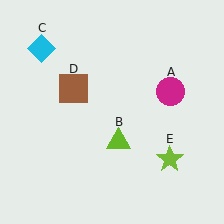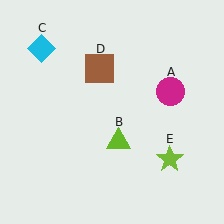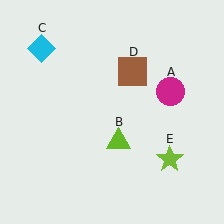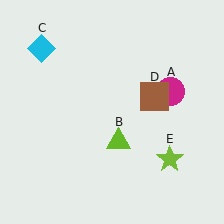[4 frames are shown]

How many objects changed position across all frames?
1 object changed position: brown square (object D).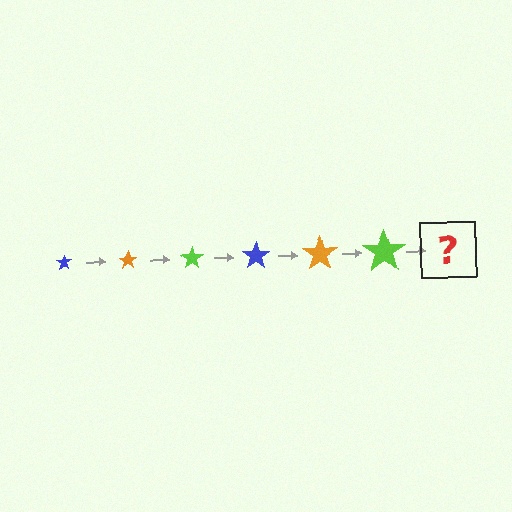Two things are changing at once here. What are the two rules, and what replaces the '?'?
The two rules are that the star grows larger each step and the color cycles through blue, orange, and lime. The '?' should be a blue star, larger than the previous one.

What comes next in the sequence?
The next element should be a blue star, larger than the previous one.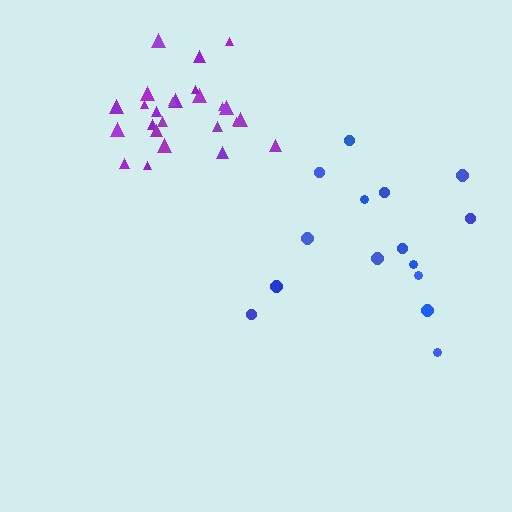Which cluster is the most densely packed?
Purple.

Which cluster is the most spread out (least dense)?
Blue.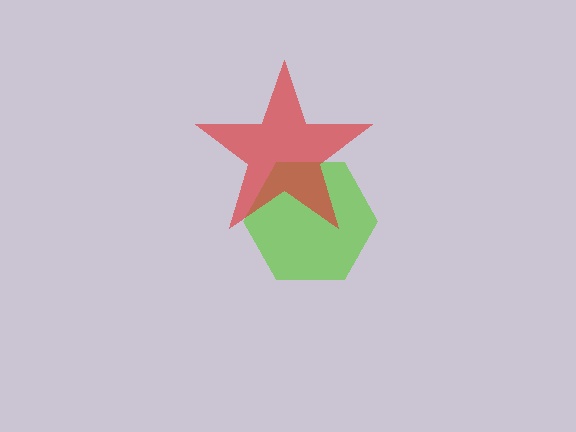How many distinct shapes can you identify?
There are 2 distinct shapes: a lime hexagon, a red star.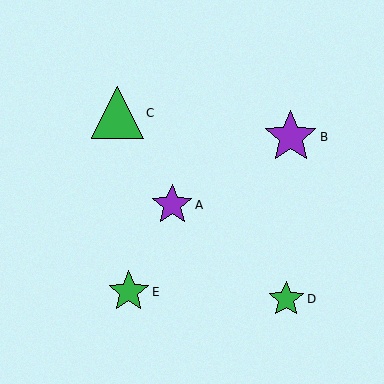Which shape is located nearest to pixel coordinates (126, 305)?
The green star (labeled E) at (129, 292) is nearest to that location.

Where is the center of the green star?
The center of the green star is at (286, 299).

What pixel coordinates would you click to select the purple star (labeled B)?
Click at (291, 137) to select the purple star B.